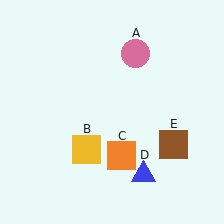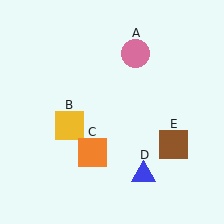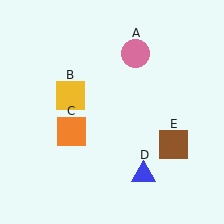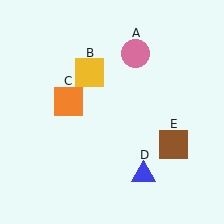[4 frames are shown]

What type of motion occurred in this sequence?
The yellow square (object B), orange square (object C) rotated clockwise around the center of the scene.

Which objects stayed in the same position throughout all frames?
Pink circle (object A) and blue triangle (object D) and brown square (object E) remained stationary.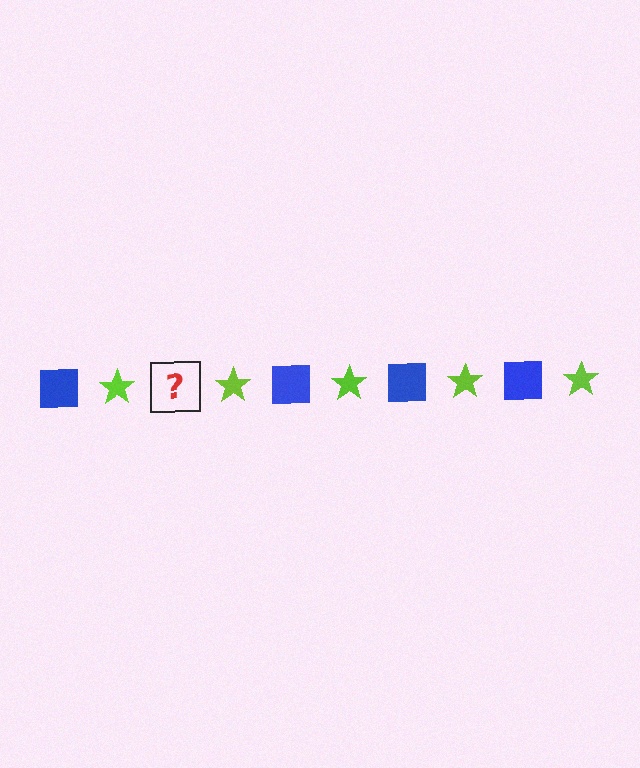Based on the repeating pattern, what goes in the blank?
The blank should be a blue square.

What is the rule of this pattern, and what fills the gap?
The rule is that the pattern alternates between blue square and lime star. The gap should be filled with a blue square.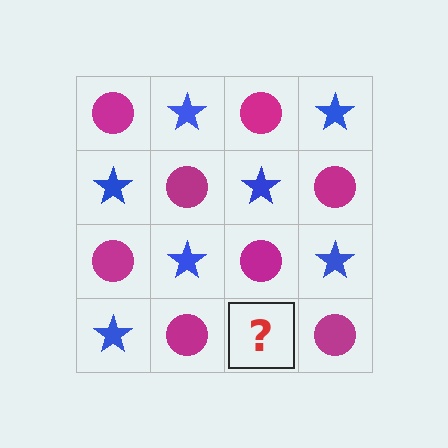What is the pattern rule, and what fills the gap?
The rule is that it alternates magenta circle and blue star in a checkerboard pattern. The gap should be filled with a blue star.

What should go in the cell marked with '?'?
The missing cell should contain a blue star.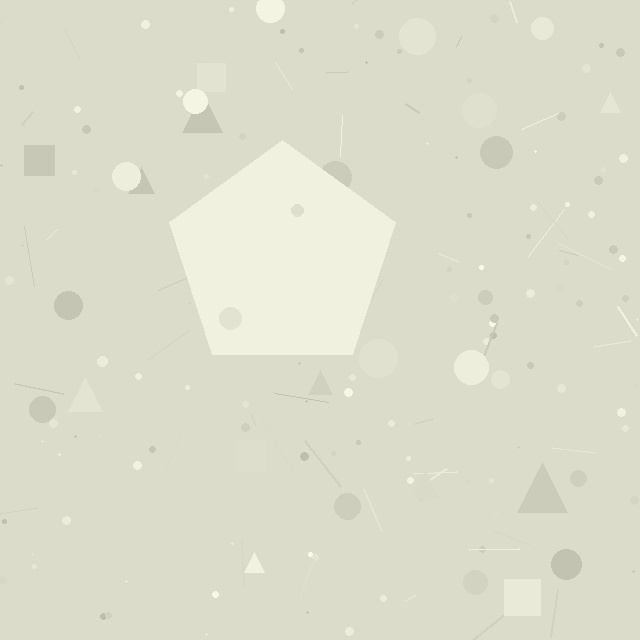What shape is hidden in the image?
A pentagon is hidden in the image.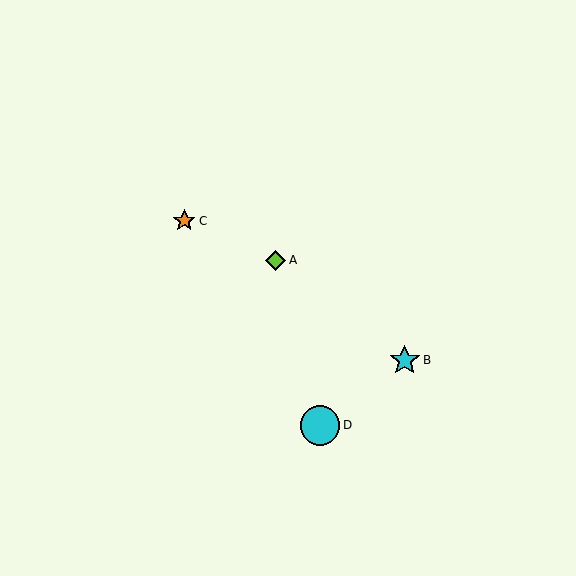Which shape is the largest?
The cyan circle (labeled D) is the largest.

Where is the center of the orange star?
The center of the orange star is at (184, 221).